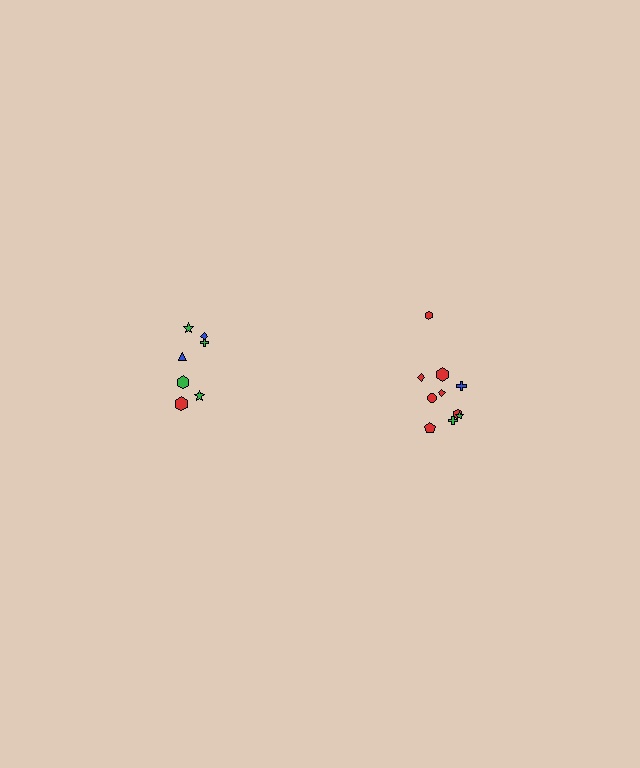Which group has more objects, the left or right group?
The right group.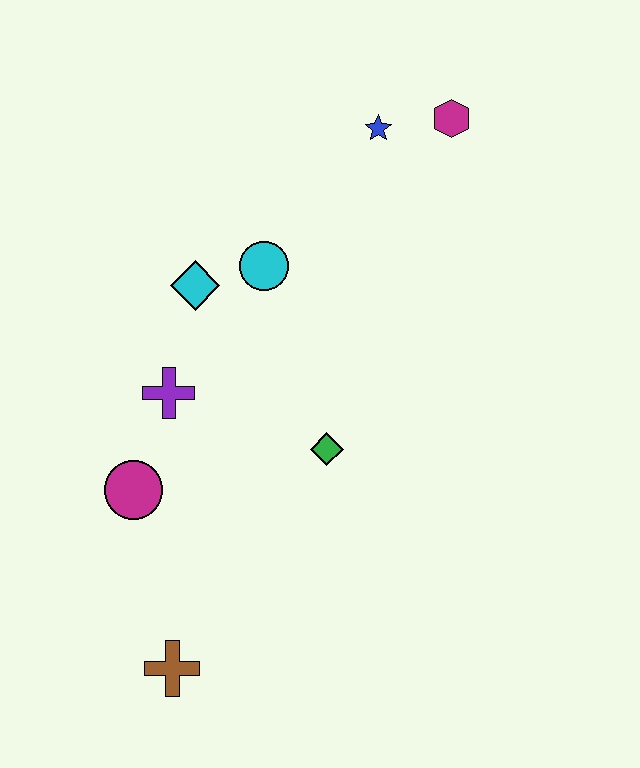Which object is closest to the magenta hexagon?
The blue star is closest to the magenta hexagon.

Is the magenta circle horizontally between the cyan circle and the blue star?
No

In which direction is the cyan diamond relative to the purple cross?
The cyan diamond is above the purple cross.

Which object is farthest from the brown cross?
The magenta hexagon is farthest from the brown cross.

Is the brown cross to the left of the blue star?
Yes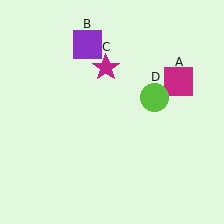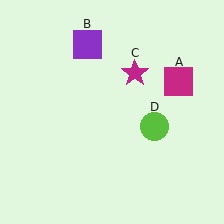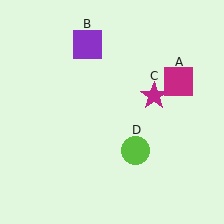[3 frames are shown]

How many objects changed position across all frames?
2 objects changed position: magenta star (object C), lime circle (object D).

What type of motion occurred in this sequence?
The magenta star (object C), lime circle (object D) rotated clockwise around the center of the scene.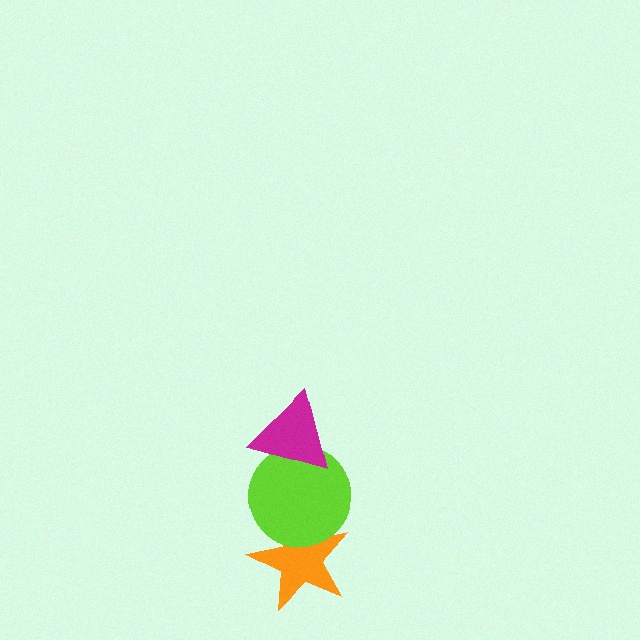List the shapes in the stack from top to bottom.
From top to bottom: the magenta triangle, the lime circle, the orange star.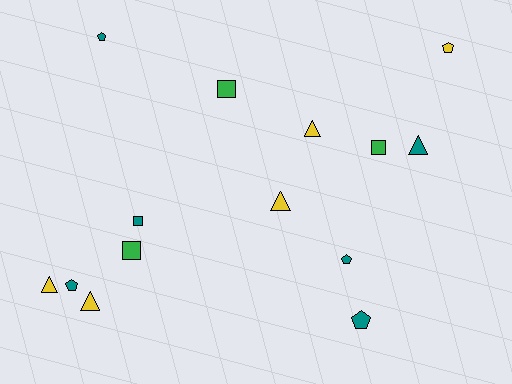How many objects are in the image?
There are 14 objects.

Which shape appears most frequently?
Pentagon, with 5 objects.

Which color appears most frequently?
Teal, with 6 objects.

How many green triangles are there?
There are no green triangles.